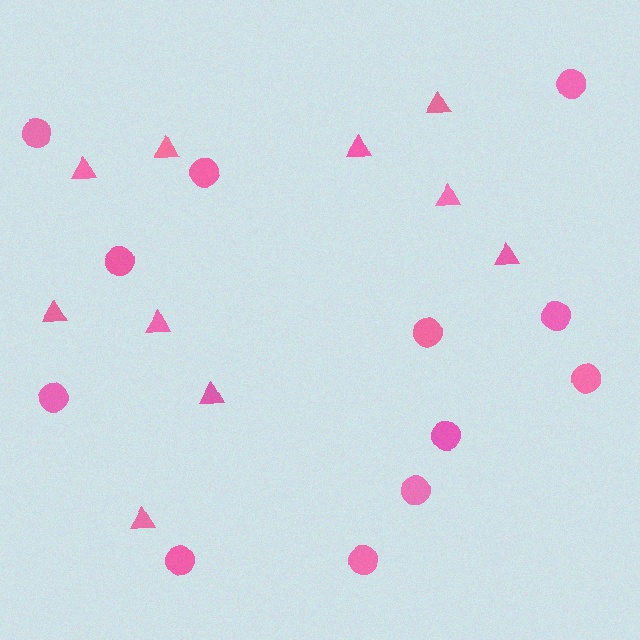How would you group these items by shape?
There are 2 groups: one group of circles (12) and one group of triangles (10).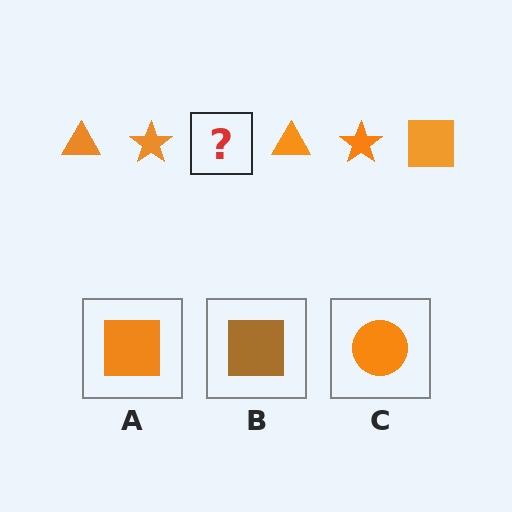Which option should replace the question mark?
Option A.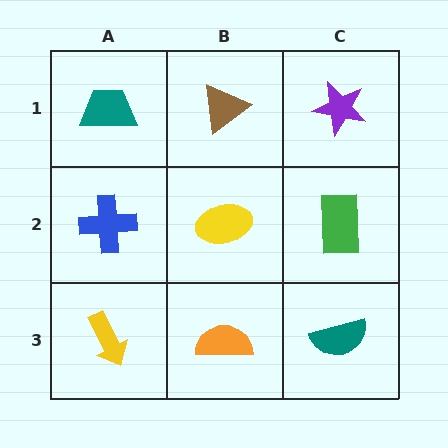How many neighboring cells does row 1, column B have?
3.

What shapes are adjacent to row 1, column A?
A blue cross (row 2, column A), a brown triangle (row 1, column B).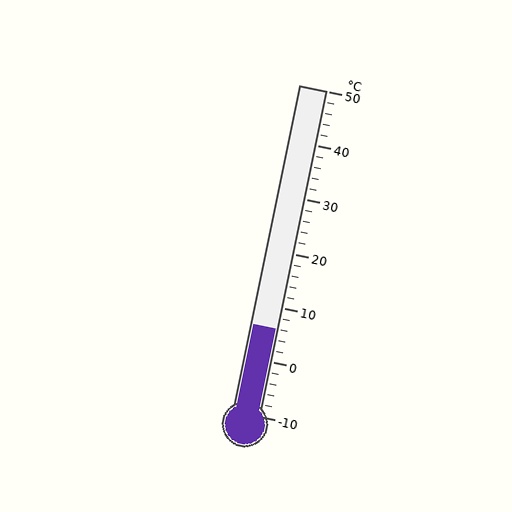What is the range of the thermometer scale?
The thermometer scale ranges from -10°C to 50°C.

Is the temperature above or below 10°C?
The temperature is below 10°C.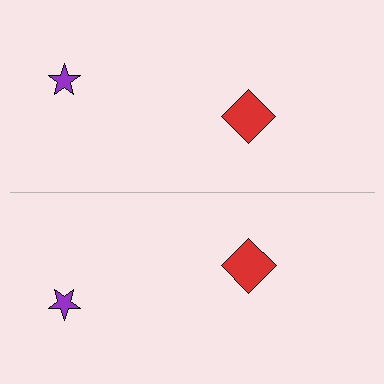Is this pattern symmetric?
Yes, this pattern has bilateral (reflection) symmetry.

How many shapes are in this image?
There are 4 shapes in this image.